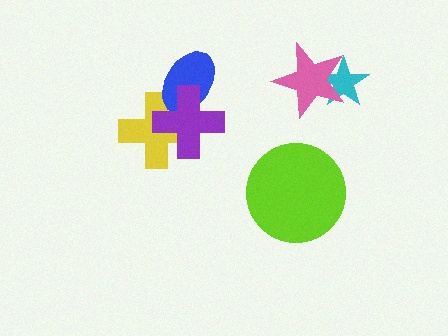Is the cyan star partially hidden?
Yes, it is partially covered by another shape.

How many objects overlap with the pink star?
1 object overlaps with the pink star.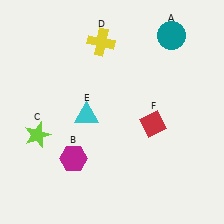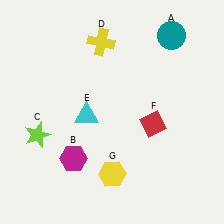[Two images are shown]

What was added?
A yellow hexagon (G) was added in Image 2.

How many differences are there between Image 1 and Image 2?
There is 1 difference between the two images.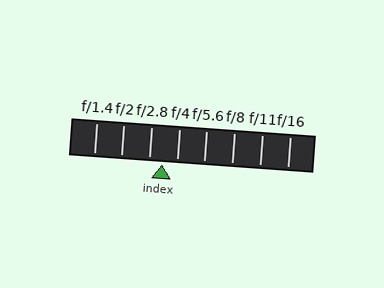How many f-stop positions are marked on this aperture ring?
There are 8 f-stop positions marked.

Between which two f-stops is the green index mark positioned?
The index mark is between f/2.8 and f/4.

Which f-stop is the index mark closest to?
The index mark is closest to f/2.8.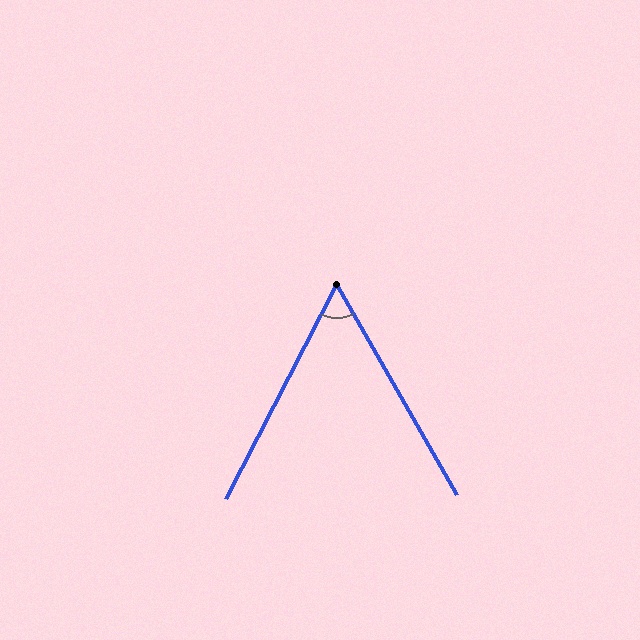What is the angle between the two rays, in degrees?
Approximately 57 degrees.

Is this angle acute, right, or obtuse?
It is acute.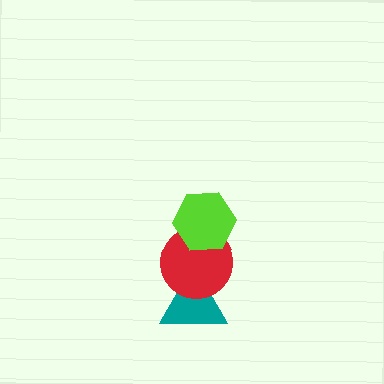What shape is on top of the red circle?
The lime hexagon is on top of the red circle.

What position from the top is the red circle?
The red circle is 2nd from the top.